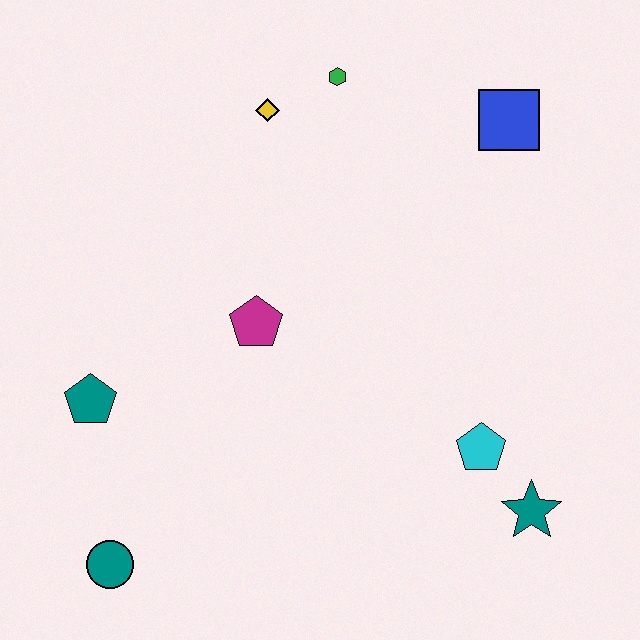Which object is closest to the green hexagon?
The yellow diamond is closest to the green hexagon.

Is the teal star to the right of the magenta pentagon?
Yes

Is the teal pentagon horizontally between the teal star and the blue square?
No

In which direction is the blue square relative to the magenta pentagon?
The blue square is to the right of the magenta pentagon.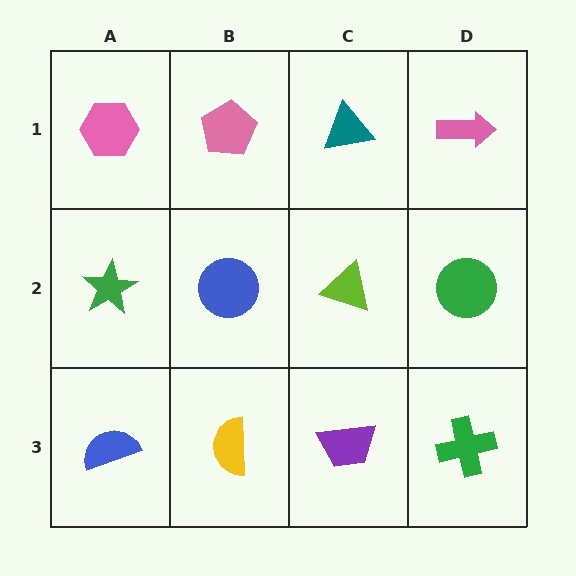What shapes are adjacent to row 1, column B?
A blue circle (row 2, column B), a pink hexagon (row 1, column A), a teal triangle (row 1, column C).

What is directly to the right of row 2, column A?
A blue circle.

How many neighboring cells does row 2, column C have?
4.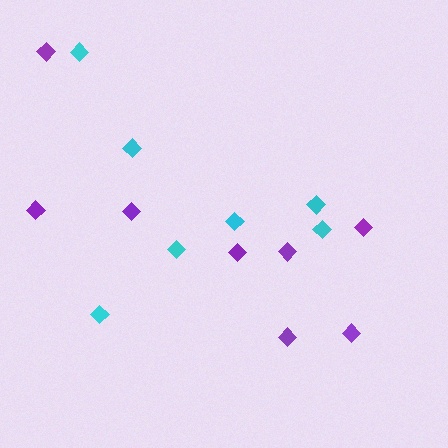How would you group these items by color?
There are 2 groups: one group of purple diamonds (8) and one group of cyan diamonds (7).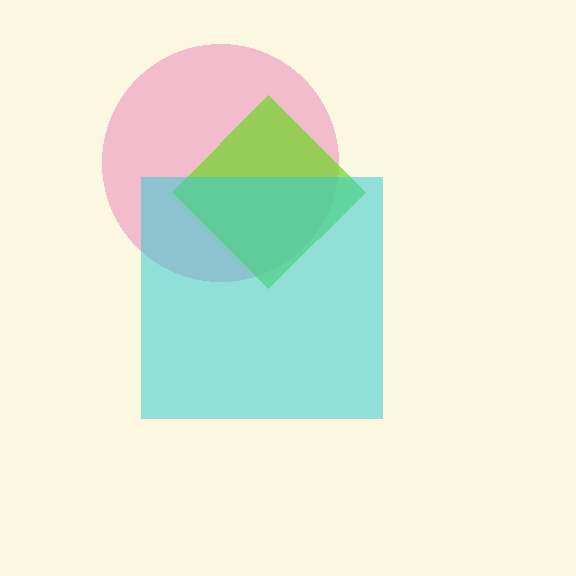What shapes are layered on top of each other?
The layered shapes are: a pink circle, a lime diamond, a cyan square.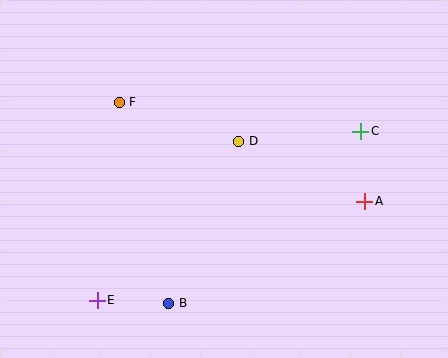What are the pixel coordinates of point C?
Point C is at (361, 131).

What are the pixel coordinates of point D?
Point D is at (239, 141).